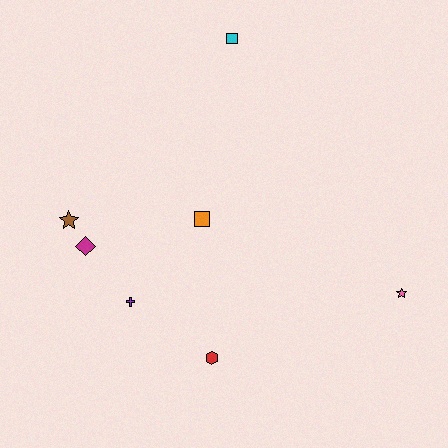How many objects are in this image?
There are 7 objects.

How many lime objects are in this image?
There are no lime objects.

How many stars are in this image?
There are 2 stars.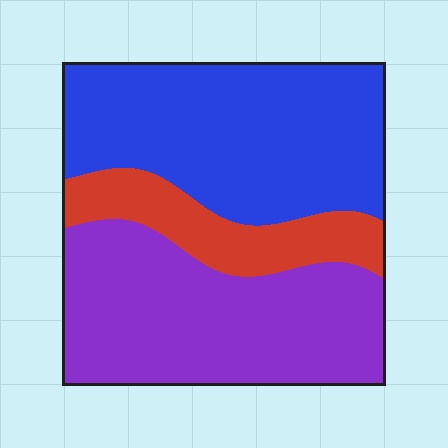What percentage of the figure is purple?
Purple covers around 40% of the figure.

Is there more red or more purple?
Purple.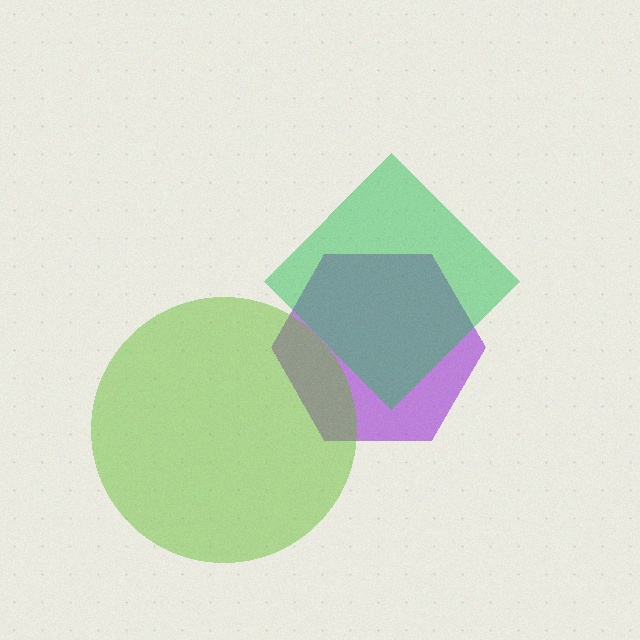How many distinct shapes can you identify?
There are 3 distinct shapes: a purple hexagon, a lime circle, a green diamond.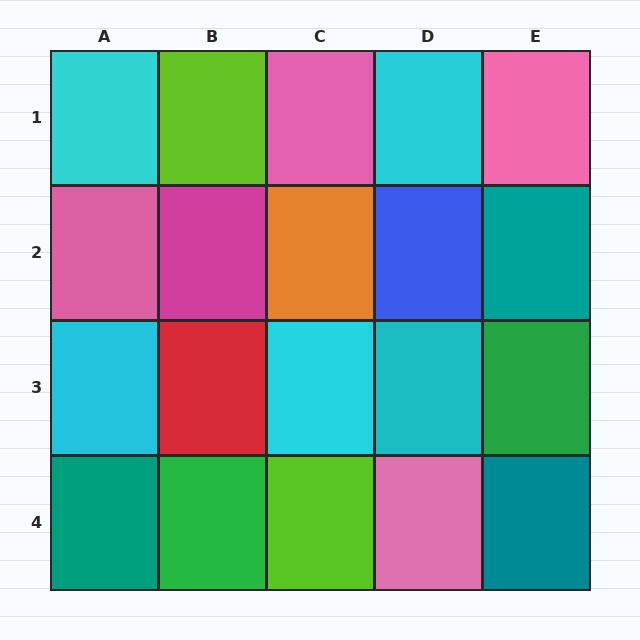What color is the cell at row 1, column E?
Pink.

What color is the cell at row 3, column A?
Cyan.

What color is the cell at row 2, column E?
Teal.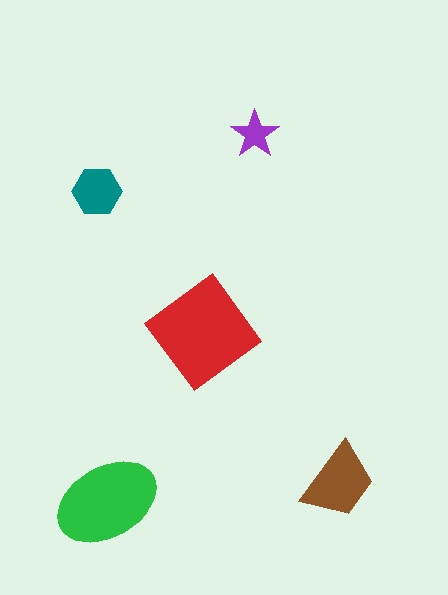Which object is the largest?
The red diamond.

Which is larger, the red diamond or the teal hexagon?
The red diamond.